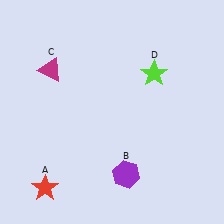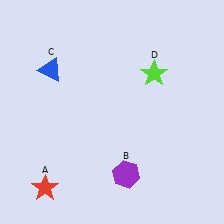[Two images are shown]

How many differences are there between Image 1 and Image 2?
There is 1 difference between the two images.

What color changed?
The triangle (C) changed from magenta in Image 1 to blue in Image 2.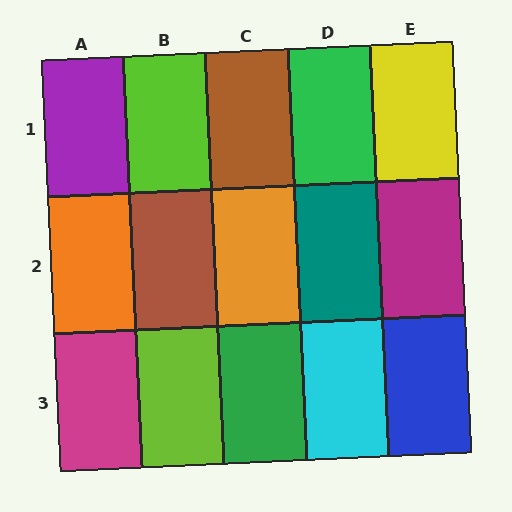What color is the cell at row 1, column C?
Brown.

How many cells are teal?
1 cell is teal.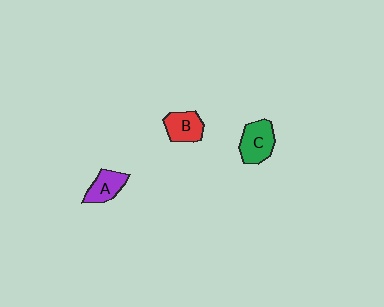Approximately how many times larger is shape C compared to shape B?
Approximately 1.2 times.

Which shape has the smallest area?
Shape A (purple).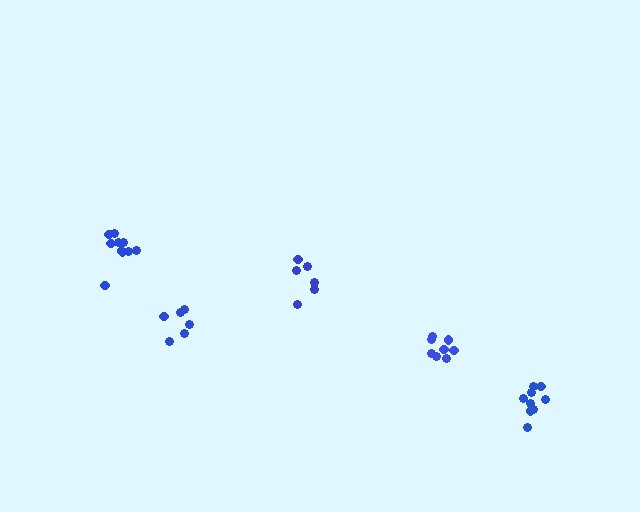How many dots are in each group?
Group 1: 6 dots, Group 2: 10 dots, Group 3: 6 dots, Group 4: 8 dots, Group 5: 9 dots (39 total).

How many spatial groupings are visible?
There are 5 spatial groupings.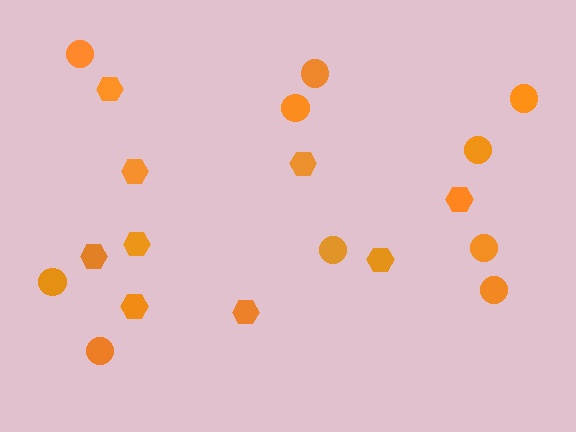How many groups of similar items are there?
There are 2 groups: one group of hexagons (9) and one group of circles (10).